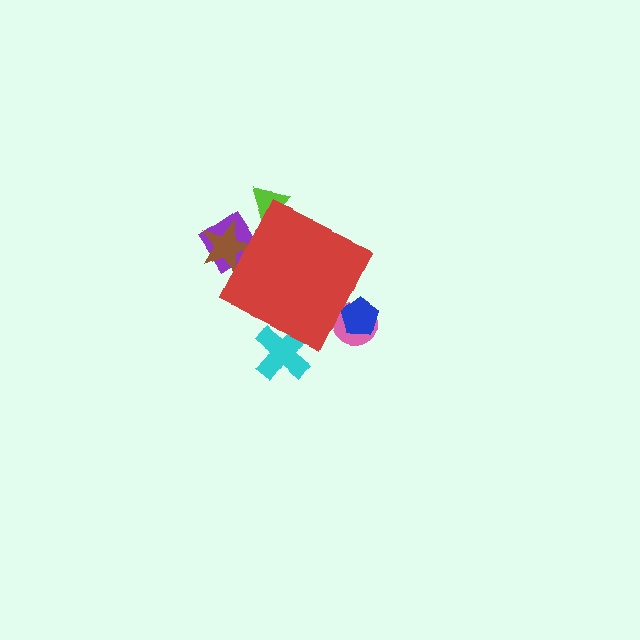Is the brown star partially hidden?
Yes, the brown star is partially hidden behind the red diamond.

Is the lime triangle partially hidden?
Yes, the lime triangle is partially hidden behind the red diamond.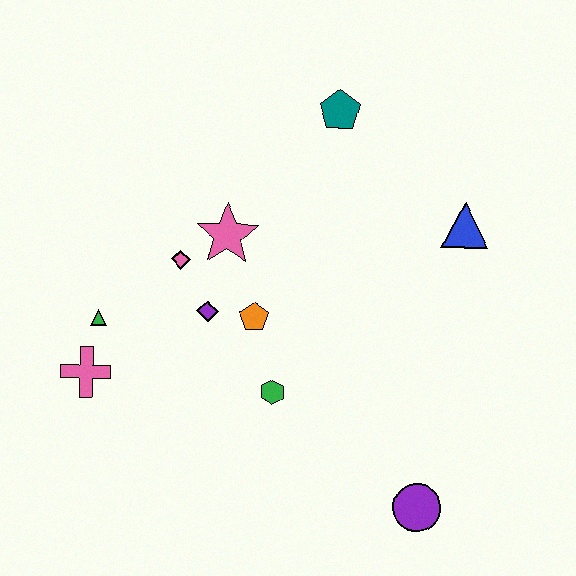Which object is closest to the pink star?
The pink diamond is closest to the pink star.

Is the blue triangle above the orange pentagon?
Yes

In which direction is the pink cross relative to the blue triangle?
The pink cross is to the left of the blue triangle.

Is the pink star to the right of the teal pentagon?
No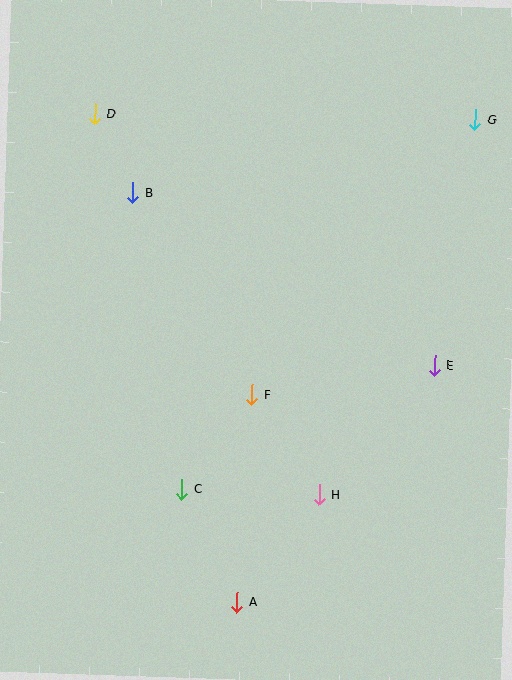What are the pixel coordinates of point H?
Point H is at (319, 494).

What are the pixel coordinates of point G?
Point G is at (475, 120).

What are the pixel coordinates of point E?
Point E is at (434, 365).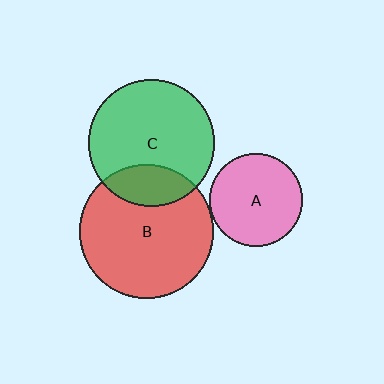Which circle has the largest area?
Circle B (red).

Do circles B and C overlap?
Yes.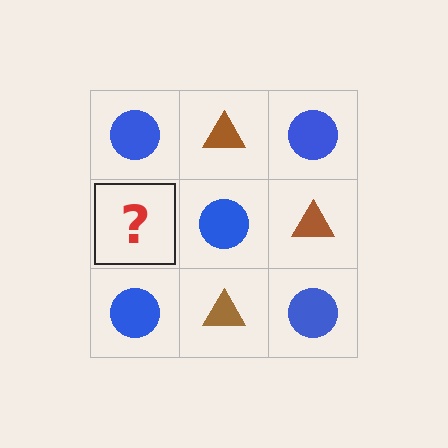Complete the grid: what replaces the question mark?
The question mark should be replaced with a brown triangle.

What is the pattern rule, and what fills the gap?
The rule is that it alternates blue circle and brown triangle in a checkerboard pattern. The gap should be filled with a brown triangle.